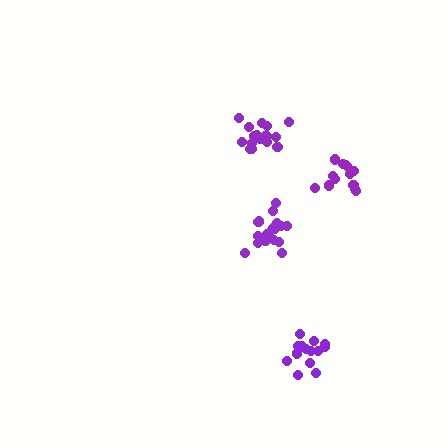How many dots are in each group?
Group 1: 18 dots, Group 2: 14 dots, Group 3: 14 dots, Group 4: 18 dots (64 total).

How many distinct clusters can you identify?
There are 4 distinct clusters.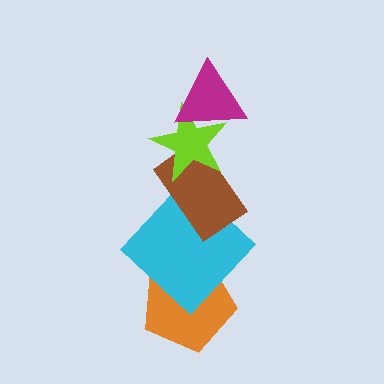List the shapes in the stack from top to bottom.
From top to bottom: the magenta triangle, the lime star, the brown rectangle, the cyan diamond, the orange pentagon.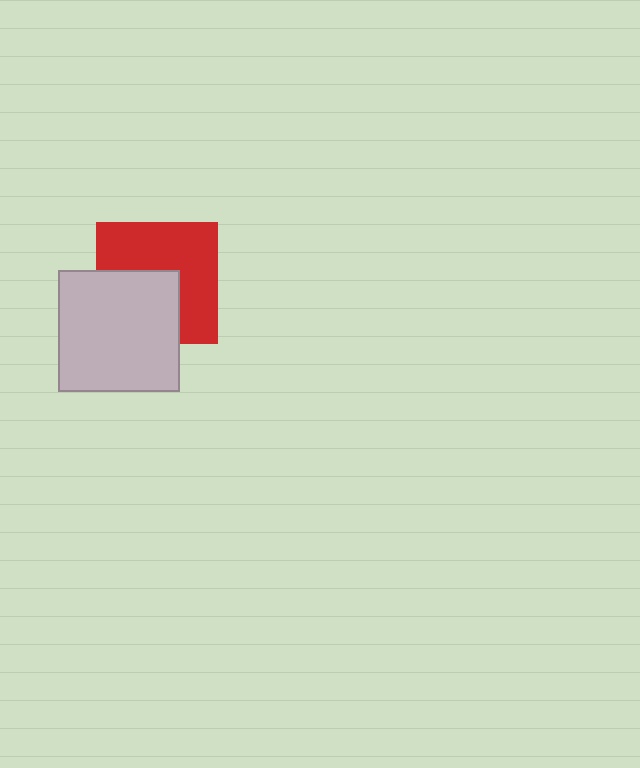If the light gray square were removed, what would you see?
You would see the complete red square.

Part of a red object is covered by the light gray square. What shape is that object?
It is a square.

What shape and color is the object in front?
The object in front is a light gray square.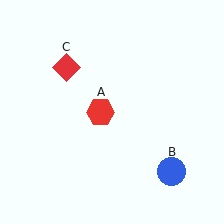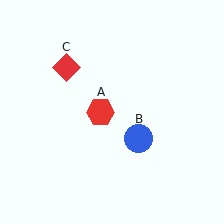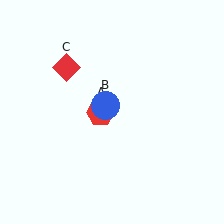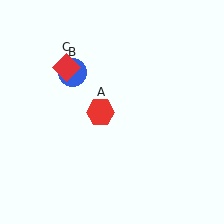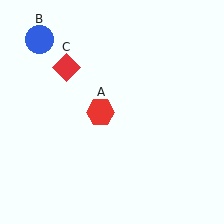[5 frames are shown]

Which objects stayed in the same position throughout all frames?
Red hexagon (object A) and red diamond (object C) remained stationary.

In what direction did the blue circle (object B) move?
The blue circle (object B) moved up and to the left.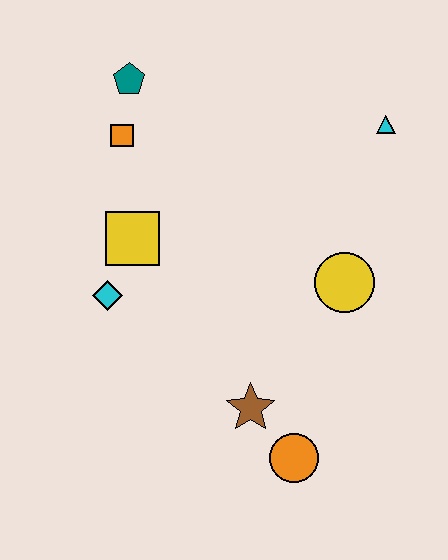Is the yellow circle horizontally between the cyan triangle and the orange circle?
Yes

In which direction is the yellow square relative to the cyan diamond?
The yellow square is above the cyan diamond.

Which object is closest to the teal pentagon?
The orange square is closest to the teal pentagon.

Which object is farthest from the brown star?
The teal pentagon is farthest from the brown star.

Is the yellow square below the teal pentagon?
Yes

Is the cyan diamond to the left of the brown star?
Yes